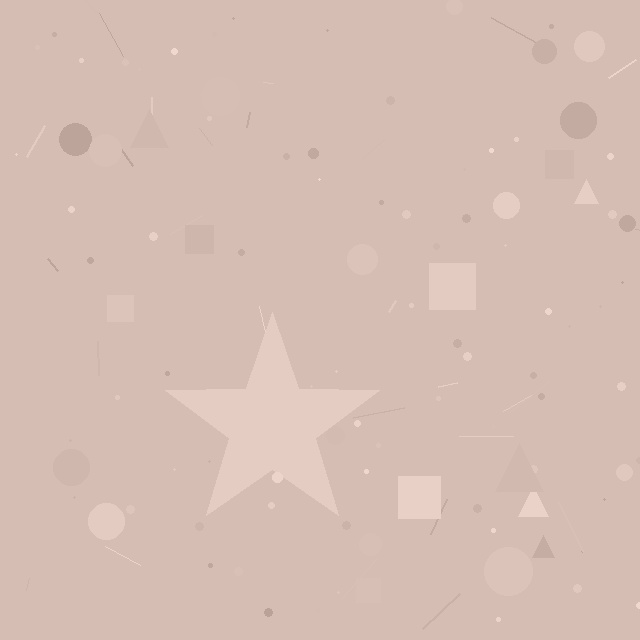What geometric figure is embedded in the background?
A star is embedded in the background.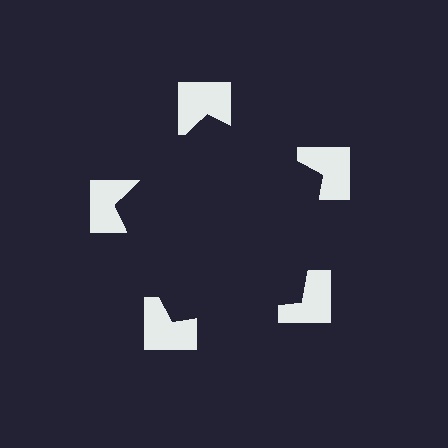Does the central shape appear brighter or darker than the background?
It typically appears slightly darker than the background, even though no actual brightness change is drawn.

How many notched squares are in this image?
There are 5 — one at each vertex of the illusory pentagon.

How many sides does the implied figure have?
5 sides.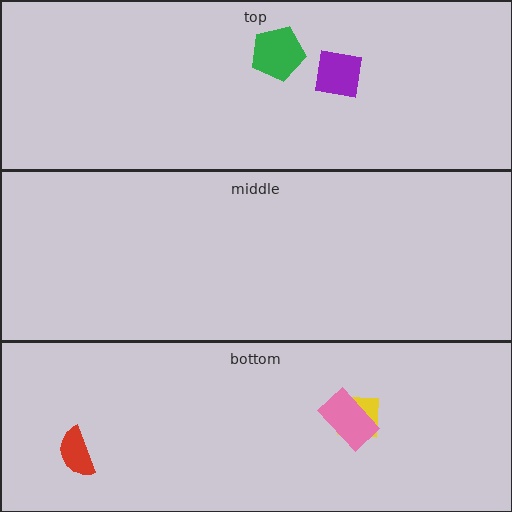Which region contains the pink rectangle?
The bottom region.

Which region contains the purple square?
The top region.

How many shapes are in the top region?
2.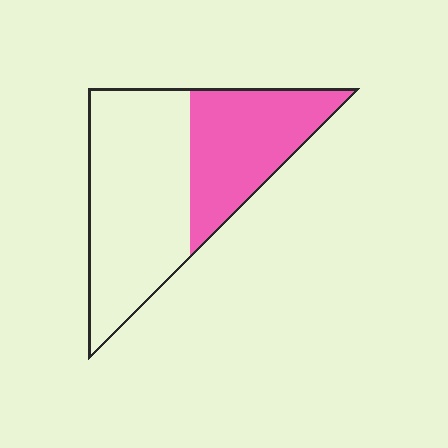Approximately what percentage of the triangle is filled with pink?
Approximately 40%.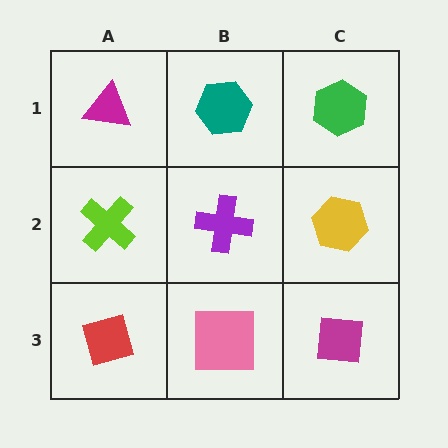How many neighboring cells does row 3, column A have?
2.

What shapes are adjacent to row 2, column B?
A teal hexagon (row 1, column B), a pink square (row 3, column B), a lime cross (row 2, column A), a yellow hexagon (row 2, column C).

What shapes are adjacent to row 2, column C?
A green hexagon (row 1, column C), a magenta square (row 3, column C), a purple cross (row 2, column B).